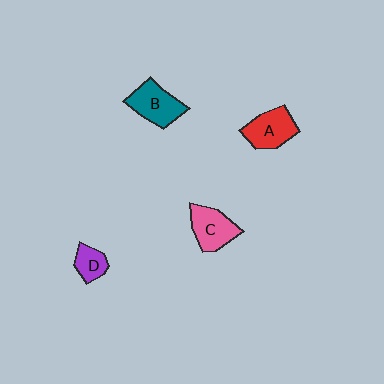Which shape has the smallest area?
Shape D (purple).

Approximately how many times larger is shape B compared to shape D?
Approximately 1.8 times.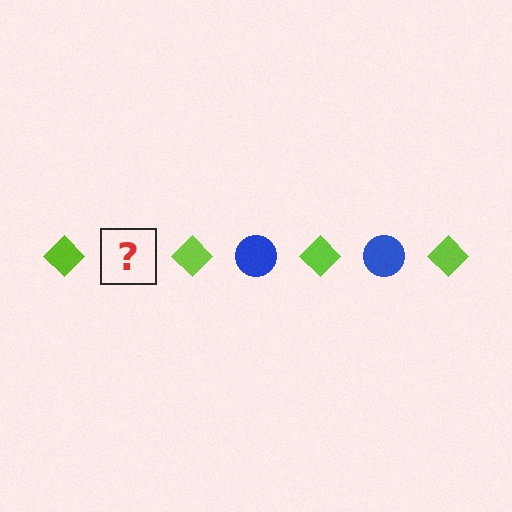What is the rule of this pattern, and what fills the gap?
The rule is that the pattern alternates between lime diamond and blue circle. The gap should be filled with a blue circle.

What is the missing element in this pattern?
The missing element is a blue circle.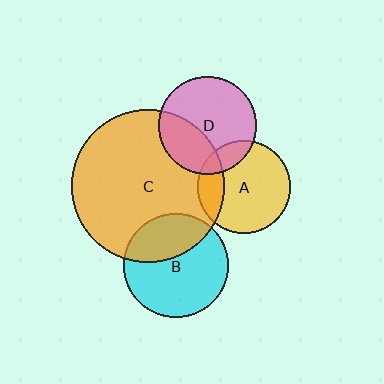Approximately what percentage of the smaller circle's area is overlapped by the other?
Approximately 20%.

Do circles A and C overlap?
Yes.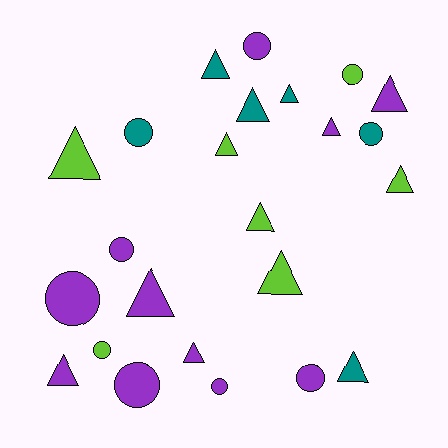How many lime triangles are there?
There are 5 lime triangles.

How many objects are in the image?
There are 24 objects.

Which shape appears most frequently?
Triangle, with 14 objects.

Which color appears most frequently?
Purple, with 11 objects.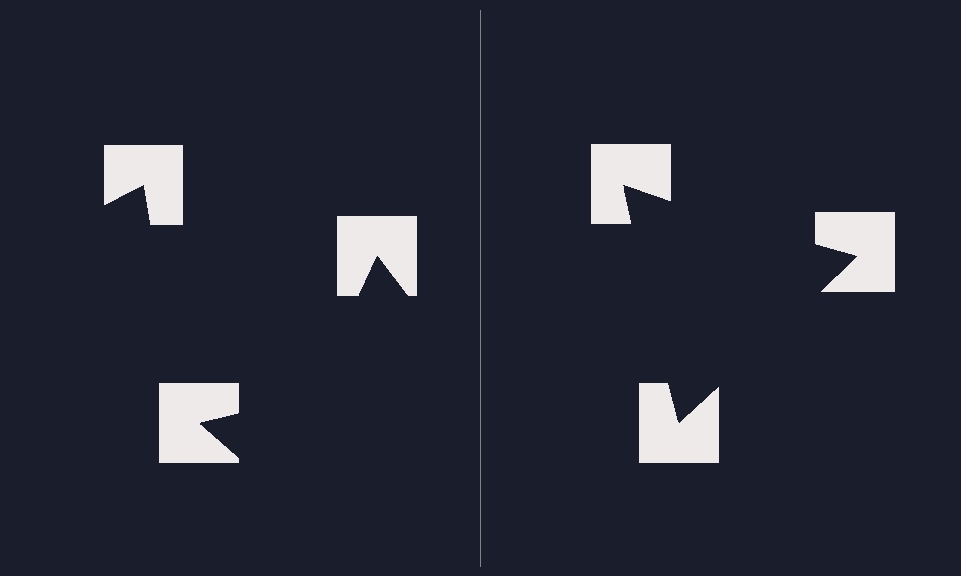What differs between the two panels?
The notched squares are positioned identically on both sides; only the wedge orientations differ. On the right they align to a triangle; on the left they are misaligned.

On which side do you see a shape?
An illusory triangle appears on the right side. On the left side the wedge cuts are rotated, so no coherent shape forms.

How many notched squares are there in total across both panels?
6 — 3 on each side.